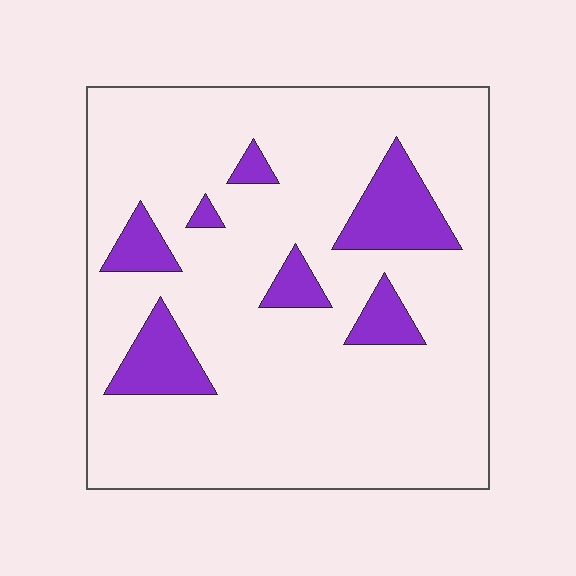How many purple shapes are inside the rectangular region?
7.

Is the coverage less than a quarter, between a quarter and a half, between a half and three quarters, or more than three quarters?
Less than a quarter.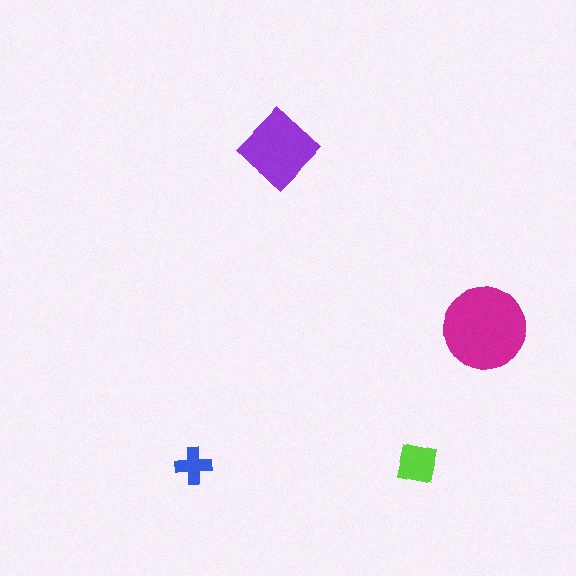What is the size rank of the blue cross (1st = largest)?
4th.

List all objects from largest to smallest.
The magenta circle, the purple diamond, the lime square, the blue cross.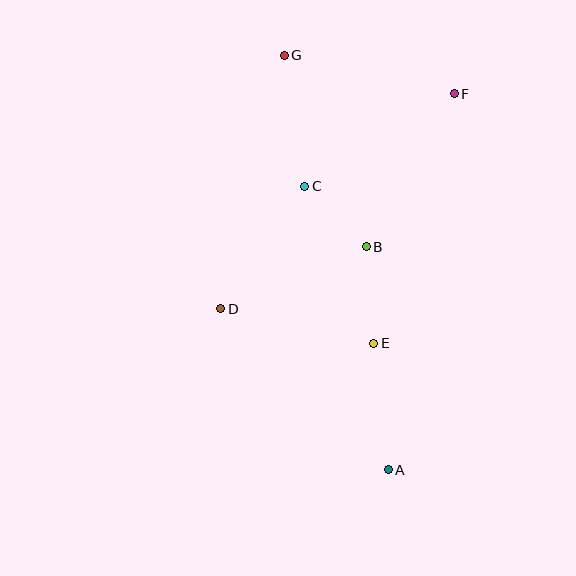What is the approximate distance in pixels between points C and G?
The distance between C and G is approximately 133 pixels.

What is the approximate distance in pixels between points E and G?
The distance between E and G is approximately 302 pixels.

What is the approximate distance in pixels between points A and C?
The distance between A and C is approximately 295 pixels.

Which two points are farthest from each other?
Points A and G are farthest from each other.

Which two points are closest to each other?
Points B and C are closest to each other.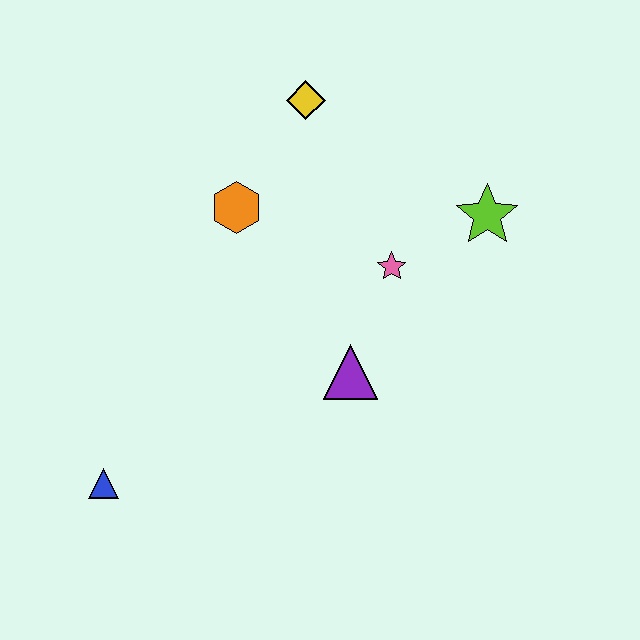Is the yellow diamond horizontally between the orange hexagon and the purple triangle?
Yes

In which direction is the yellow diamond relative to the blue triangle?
The yellow diamond is above the blue triangle.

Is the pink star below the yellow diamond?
Yes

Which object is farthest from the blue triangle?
The lime star is farthest from the blue triangle.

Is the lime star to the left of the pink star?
No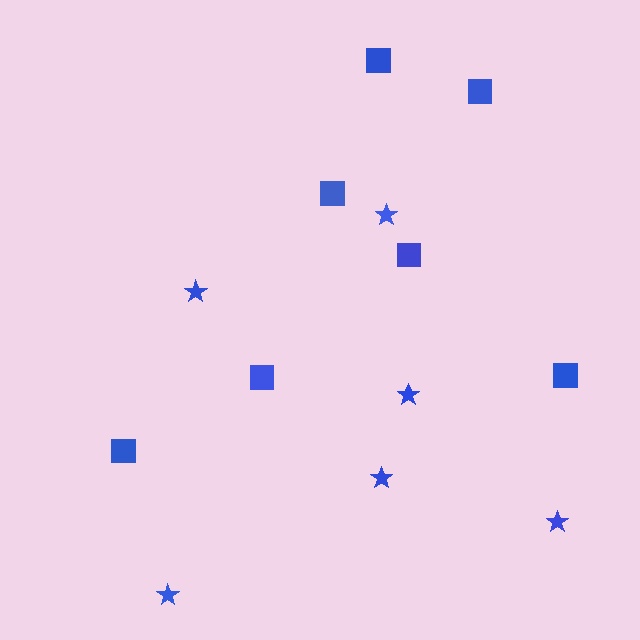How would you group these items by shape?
There are 2 groups: one group of stars (6) and one group of squares (7).